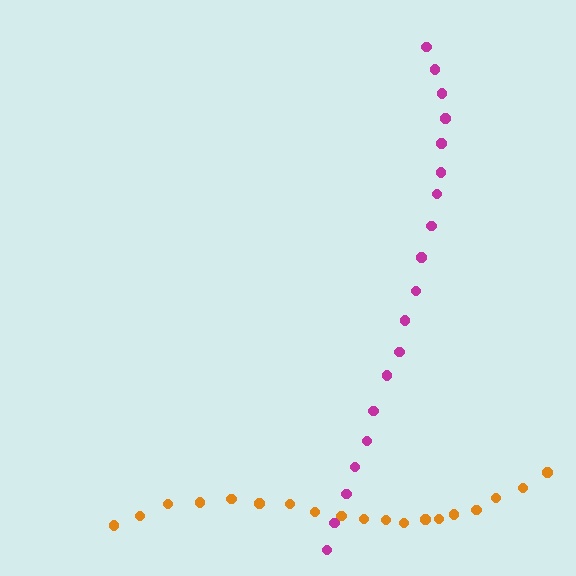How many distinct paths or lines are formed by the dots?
There are 2 distinct paths.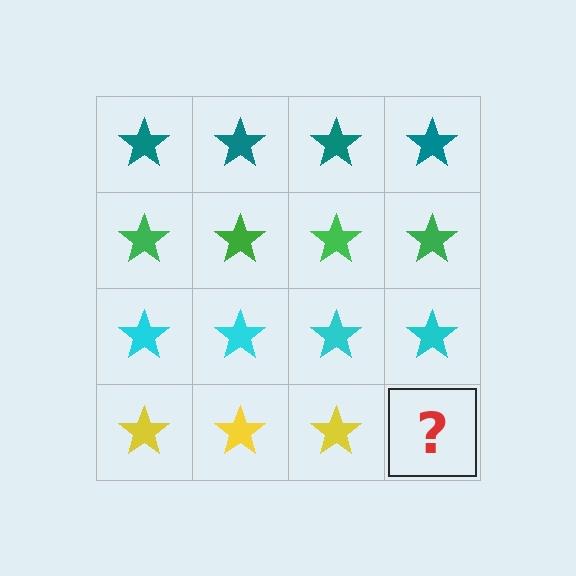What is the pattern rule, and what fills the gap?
The rule is that each row has a consistent color. The gap should be filled with a yellow star.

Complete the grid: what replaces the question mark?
The question mark should be replaced with a yellow star.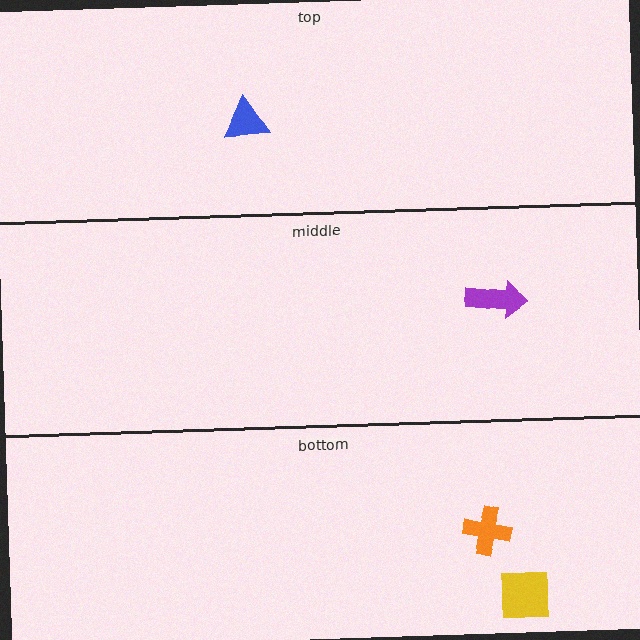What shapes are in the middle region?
The purple arrow.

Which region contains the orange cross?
The bottom region.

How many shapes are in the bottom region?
2.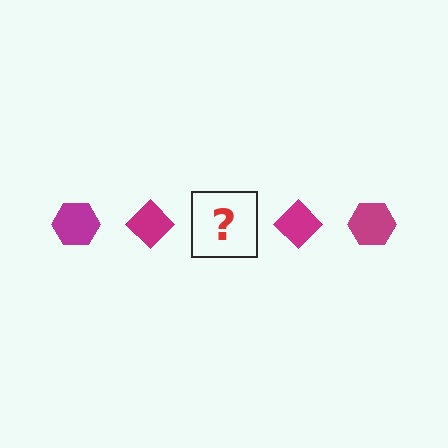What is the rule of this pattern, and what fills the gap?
The rule is that the pattern cycles through hexagon, diamond shapes in magenta. The gap should be filled with a magenta hexagon.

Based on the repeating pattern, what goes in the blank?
The blank should be a magenta hexagon.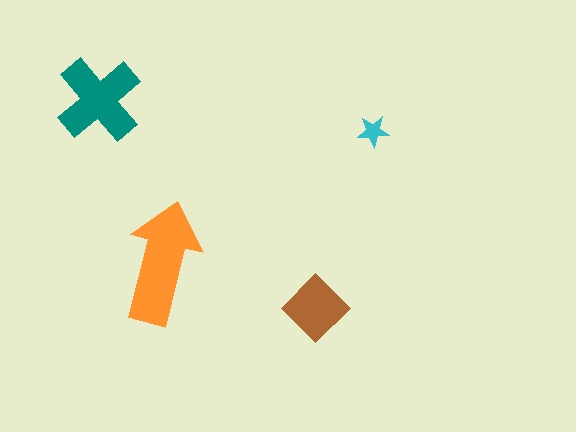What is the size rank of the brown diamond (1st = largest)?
3rd.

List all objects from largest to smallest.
The orange arrow, the teal cross, the brown diamond, the cyan star.